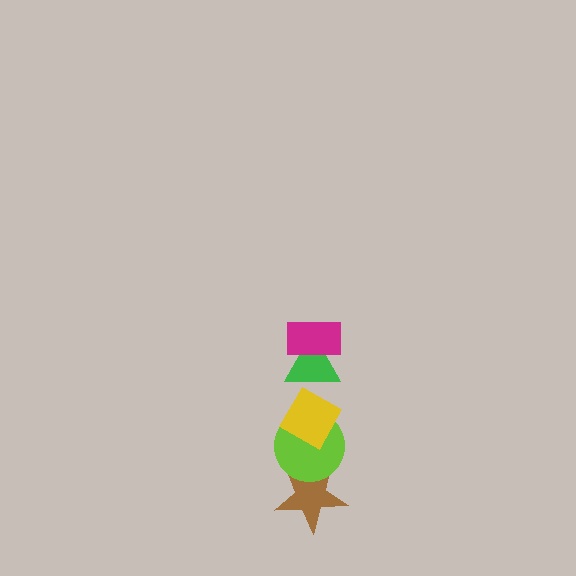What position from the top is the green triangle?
The green triangle is 2nd from the top.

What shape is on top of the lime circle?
The yellow diamond is on top of the lime circle.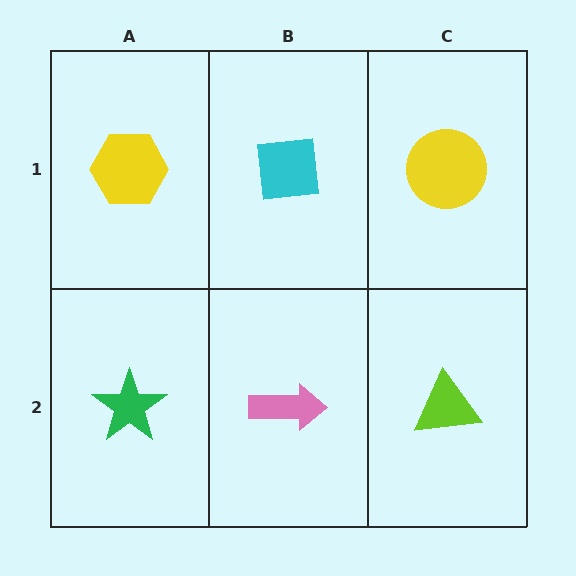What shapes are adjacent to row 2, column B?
A cyan square (row 1, column B), a green star (row 2, column A), a lime triangle (row 2, column C).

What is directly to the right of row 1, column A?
A cyan square.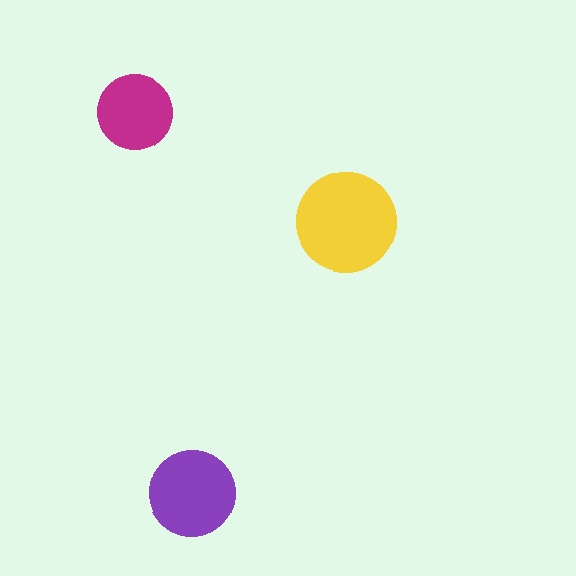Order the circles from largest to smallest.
the yellow one, the purple one, the magenta one.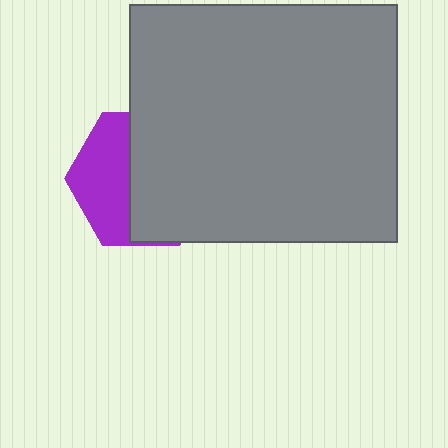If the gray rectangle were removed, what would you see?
You would see the complete purple hexagon.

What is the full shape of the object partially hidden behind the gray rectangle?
The partially hidden object is a purple hexagon.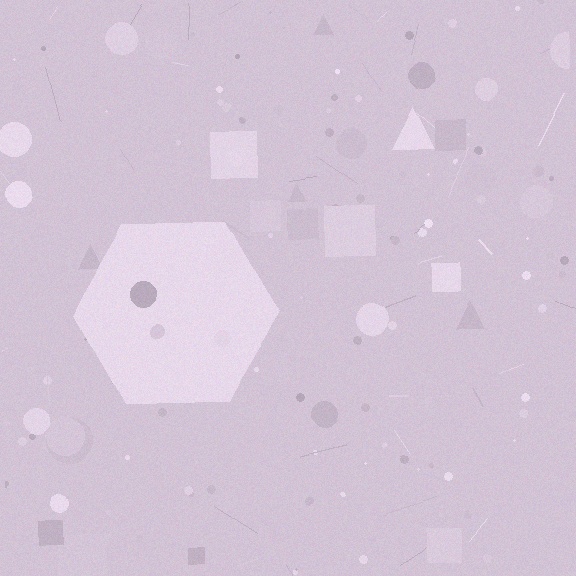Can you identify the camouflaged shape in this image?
The camouflaged shape is a hexagon.